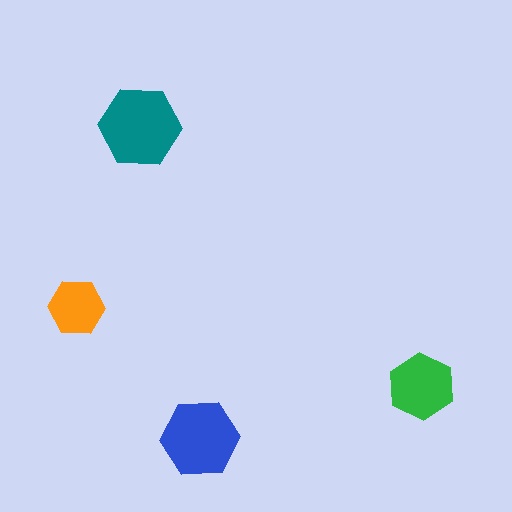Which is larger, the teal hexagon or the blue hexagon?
The teal one.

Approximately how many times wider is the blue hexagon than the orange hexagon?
About 1.5 times wider.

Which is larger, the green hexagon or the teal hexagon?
The teal one.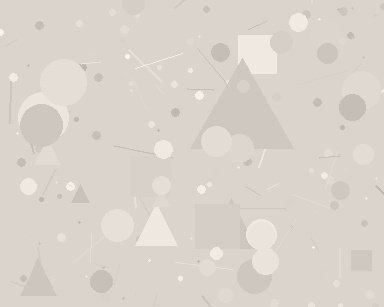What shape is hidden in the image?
A triangle is hidden in the image.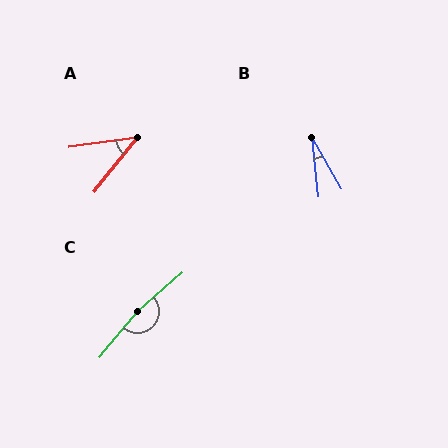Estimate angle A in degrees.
Approximately 43 degrees.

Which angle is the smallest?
B, at approximately 24 degrees.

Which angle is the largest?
C, at approximately 170 degrees.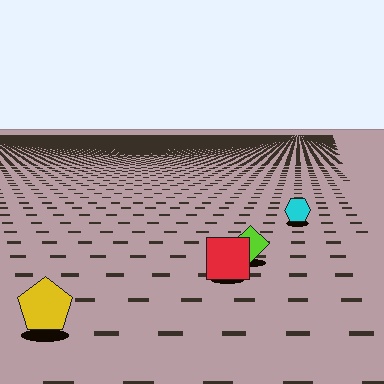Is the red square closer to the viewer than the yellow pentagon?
No. The yellow pentagon is closer — you can tell from the texture gradient: the ground texture is coarser near it.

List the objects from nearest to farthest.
From nearest to farthest: the yellow pentagon, the red square, the lime diamond, the cyan hexagon.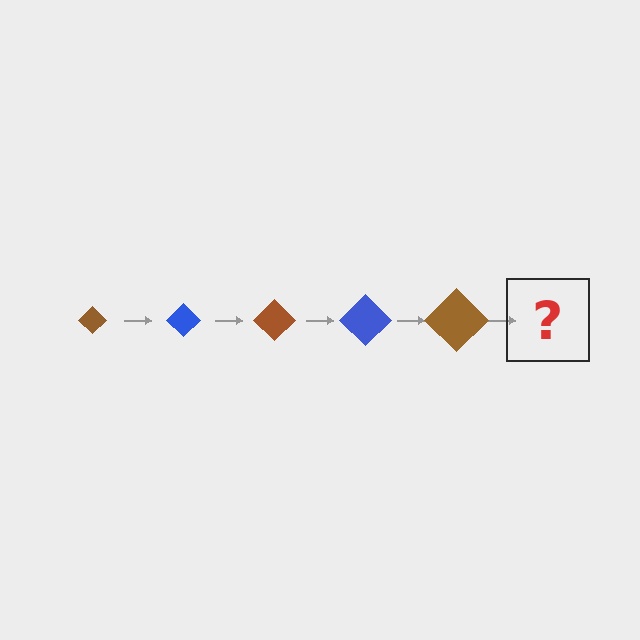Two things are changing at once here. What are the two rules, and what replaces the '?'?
The two rules are that the diamond grows larger each step and the color cycles through brown and blue. The '?' should be a blue diamond, larger than the previous one.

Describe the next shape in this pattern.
It should be a blue diamond, larger than the previous one.